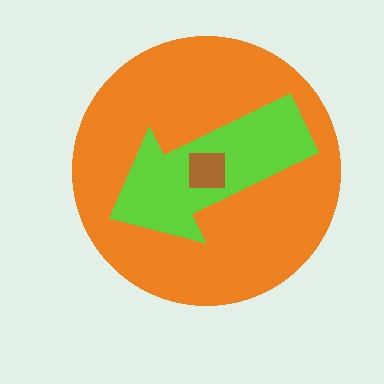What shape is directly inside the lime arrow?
The brown square.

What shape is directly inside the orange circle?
The lime arrow.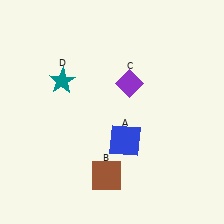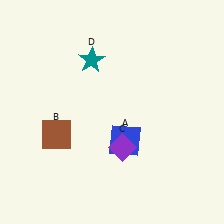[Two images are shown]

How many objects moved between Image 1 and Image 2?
3 objects moved between the two images.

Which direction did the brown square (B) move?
The brown square (B) moved left.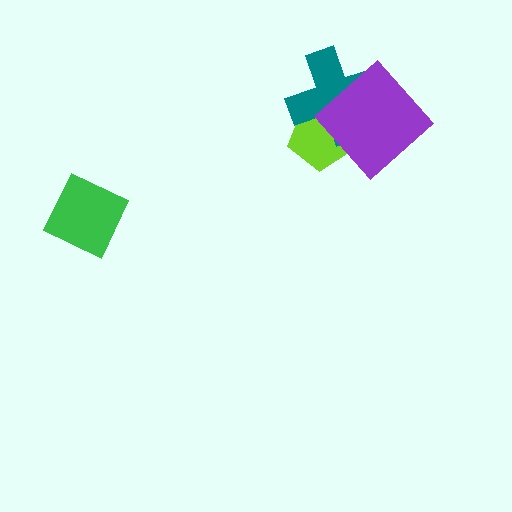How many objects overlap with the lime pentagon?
2 objects overlap with the lime pentagon.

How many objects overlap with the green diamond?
0 objects overlap with the green diamond.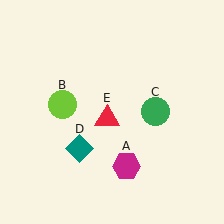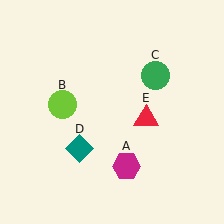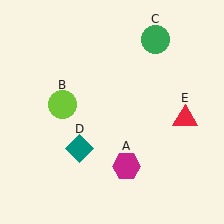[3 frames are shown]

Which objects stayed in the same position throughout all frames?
Magenta hexagon (object A) and lime circle (object B) and teal diamond (object D) remained stationary.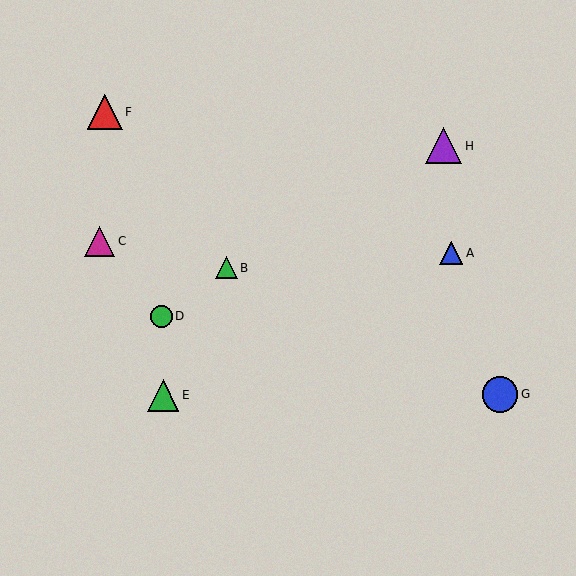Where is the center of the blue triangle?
The center of the blue triangle is at (451, 253).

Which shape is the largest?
The purple triangle (labeled H) is the largest.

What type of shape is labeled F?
Shape F is a red triangle.